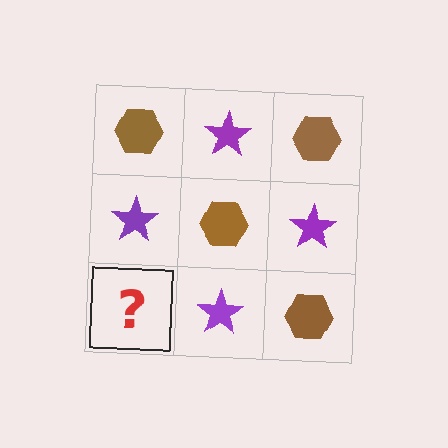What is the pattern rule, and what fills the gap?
The rule is that it alternates brown hexagon and purple star in a checkerboard pattern. The gap should be filled with a brown hexagon.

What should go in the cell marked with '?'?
The missing cell should contain a brown hexagon.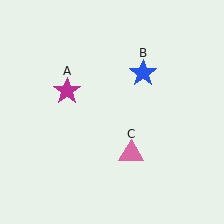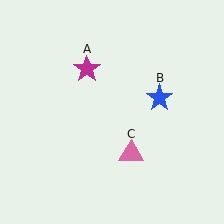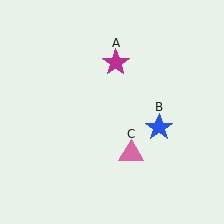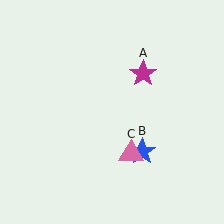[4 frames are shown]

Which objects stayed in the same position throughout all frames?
Pink triangle (object C) remained stationary.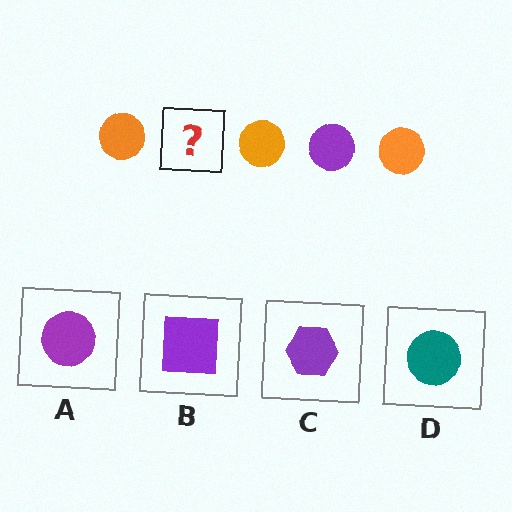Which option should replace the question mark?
Option A.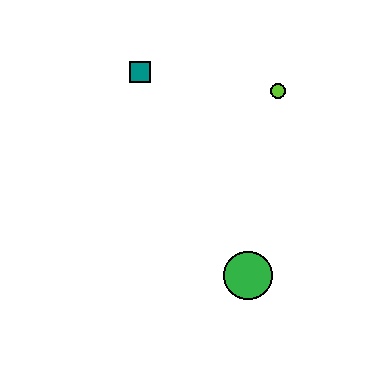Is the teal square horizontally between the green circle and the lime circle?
No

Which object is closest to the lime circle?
The teal square is closest to the lime circle.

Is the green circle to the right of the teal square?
Yes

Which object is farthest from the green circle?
The teal square is farthest from the green circle.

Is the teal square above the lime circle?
Yes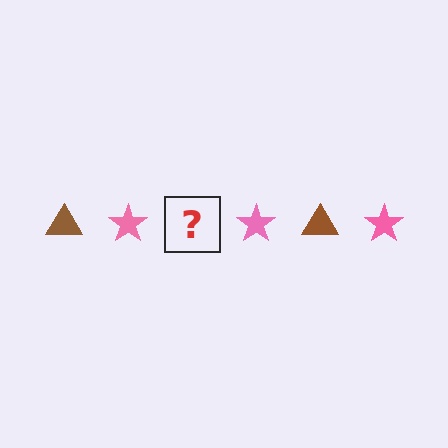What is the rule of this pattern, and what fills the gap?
The rule is that the pattern alternates between brown triangle and pink star. The gap should be filled with a brown triangle.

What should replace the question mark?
The question mark should be replaced with a brown triangle.